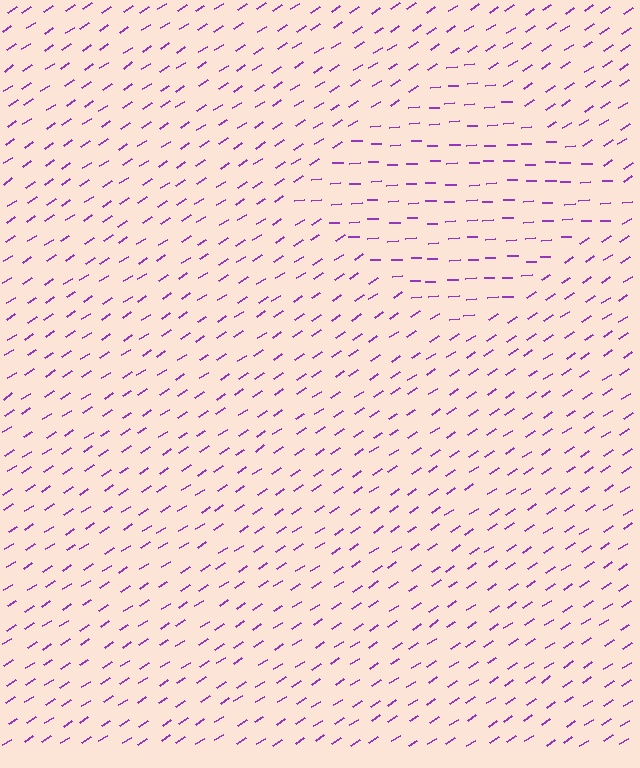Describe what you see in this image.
The image is filled with small purple line segments. A diamond region in the image has lines oriented differently from the surrounding lines, creating a visible texture boundary.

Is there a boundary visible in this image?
Yes, there is a texture boundary formed by a change in line orientation.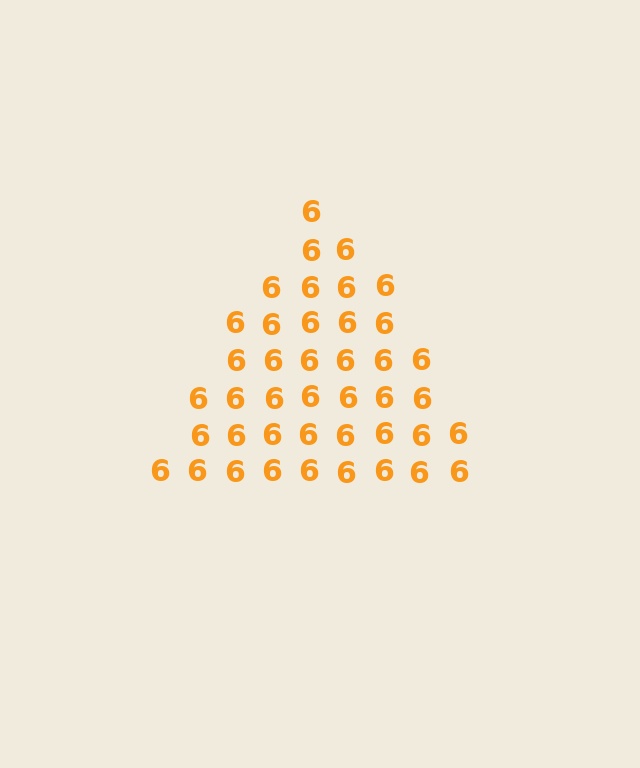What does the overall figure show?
The overall figure shows a triangle.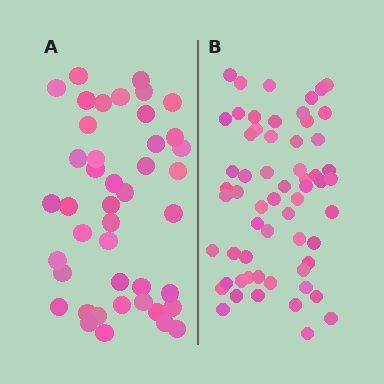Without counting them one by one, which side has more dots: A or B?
Region B (the right region) has more dots.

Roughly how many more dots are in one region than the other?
Region B has approximately 15 more dots than region A.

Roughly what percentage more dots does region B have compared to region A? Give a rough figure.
About 40% more.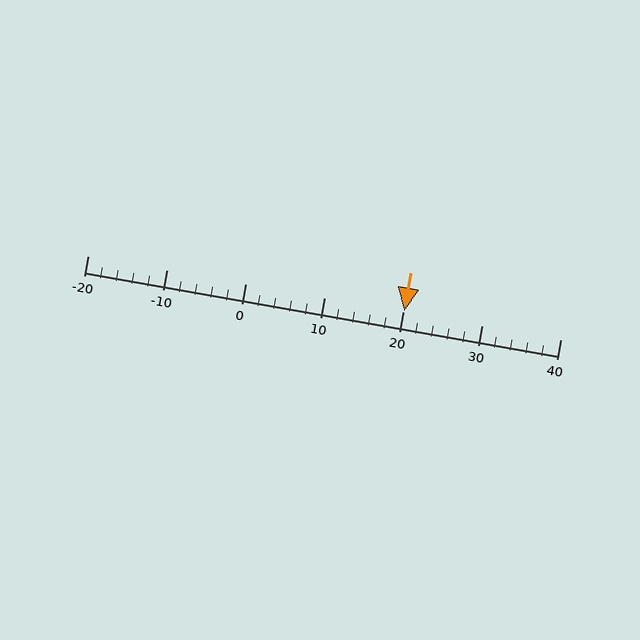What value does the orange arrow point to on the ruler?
The orange arrow points to approximately 20.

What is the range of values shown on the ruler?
The ruler shows values from -20 to 40.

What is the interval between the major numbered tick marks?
The major tick marks are spaced 10 units apart.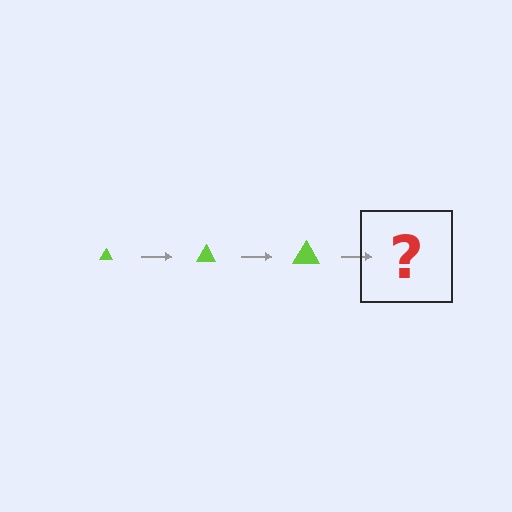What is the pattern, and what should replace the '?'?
The pattern is that the triangle gets progressively larger each step. The '?' should be a lime triangle, larger than the previous one.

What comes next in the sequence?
The next element should be a lime triangle, larger than the previous one.